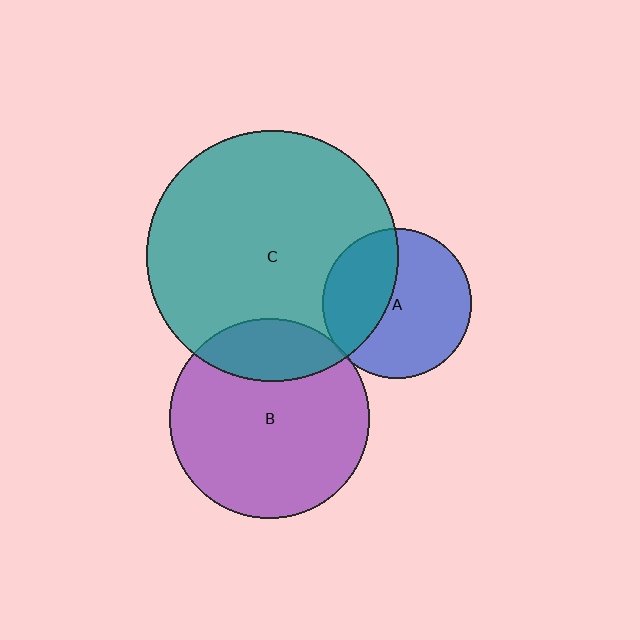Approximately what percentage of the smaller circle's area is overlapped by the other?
Approximately 5%.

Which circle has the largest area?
Circle C (teal).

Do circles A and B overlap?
Yes.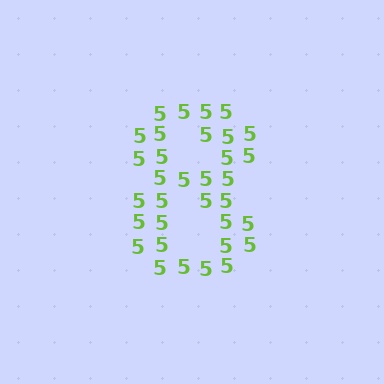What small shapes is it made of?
It is made of small digit 5's.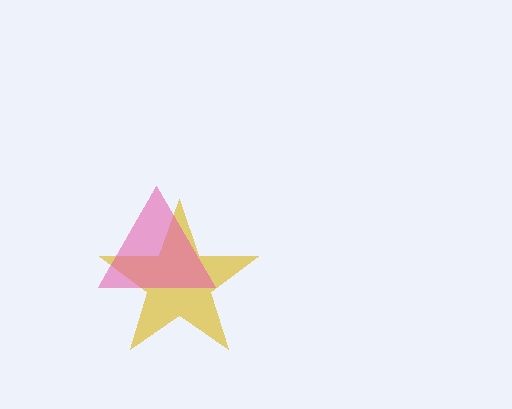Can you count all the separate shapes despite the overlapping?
Yes, there are 2 separate shapes.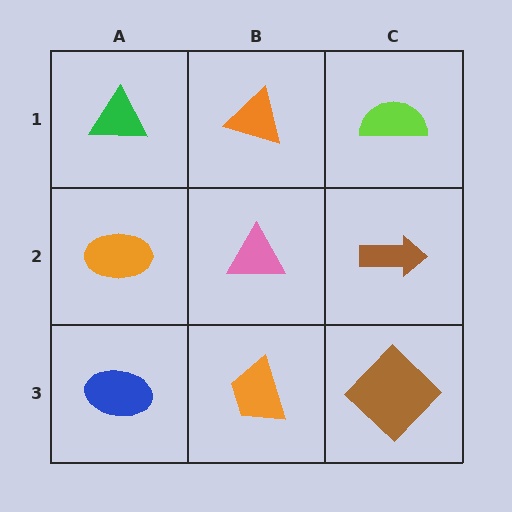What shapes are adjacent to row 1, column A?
An orange ellipse (row 2, column A), an orange triangle (row 1, column B).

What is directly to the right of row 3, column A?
An orange trapezoid.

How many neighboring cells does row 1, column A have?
2.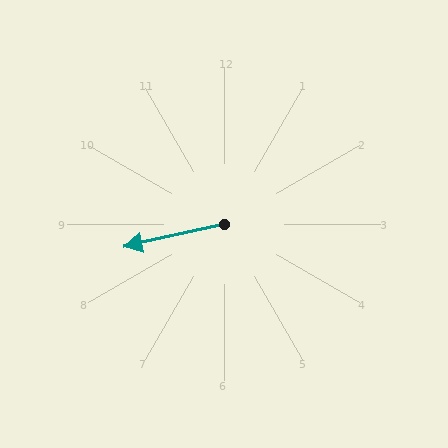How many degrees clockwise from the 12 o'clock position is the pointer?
Approximately 258 degrees.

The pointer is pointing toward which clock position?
Roughly 9 o'clock.